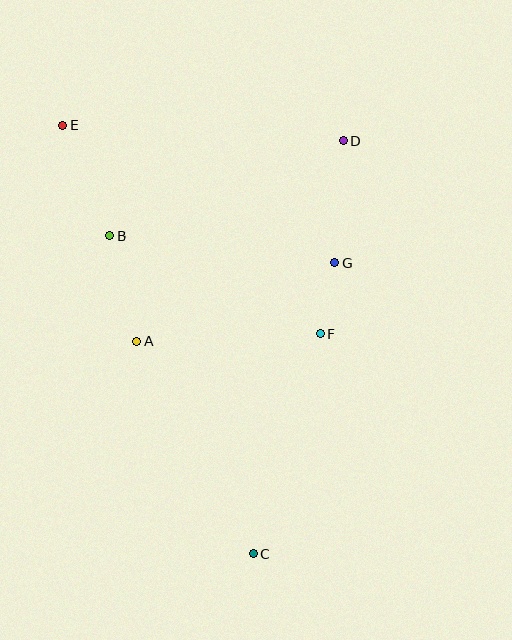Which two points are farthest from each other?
Points C and E are farthest from each other.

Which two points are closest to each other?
Points F and G are closest to each other.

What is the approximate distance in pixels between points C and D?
The distance between C and D is approximately 423 pixels.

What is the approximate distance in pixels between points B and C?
The distance between B and C is approximately 349 pixels.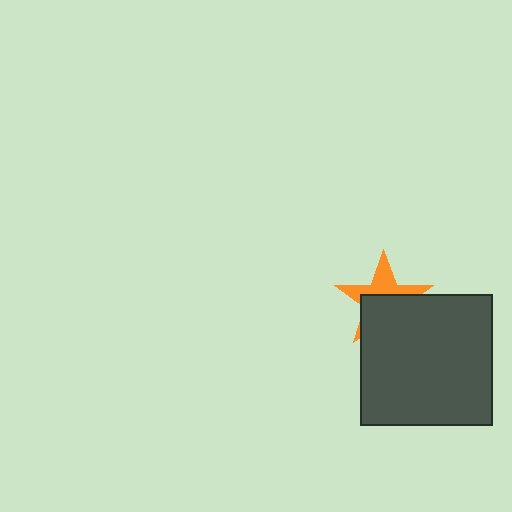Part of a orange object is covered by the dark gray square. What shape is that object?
It is a star.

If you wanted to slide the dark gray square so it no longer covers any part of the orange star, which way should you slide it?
Slide it down — that is the most direct way to separate the two shapes.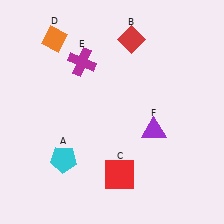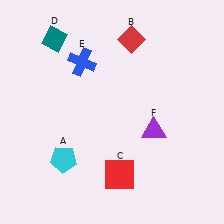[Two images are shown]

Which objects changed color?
D changed from orange to teal. E changed from magenta to blue.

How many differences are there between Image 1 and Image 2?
There are 2 differences between the two images.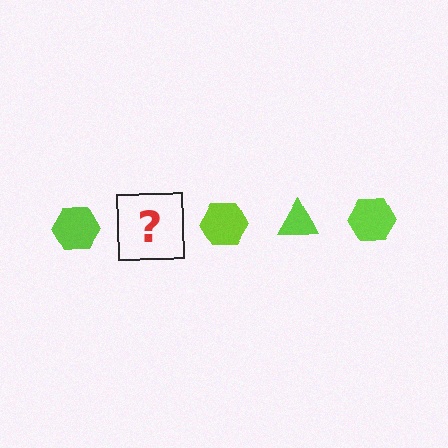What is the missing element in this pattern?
The missing element is a lime triangle.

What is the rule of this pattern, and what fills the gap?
The rule is that the pattern cycles through hexagon, triangle shapes in lime. The gap should be filled with a lime triangle.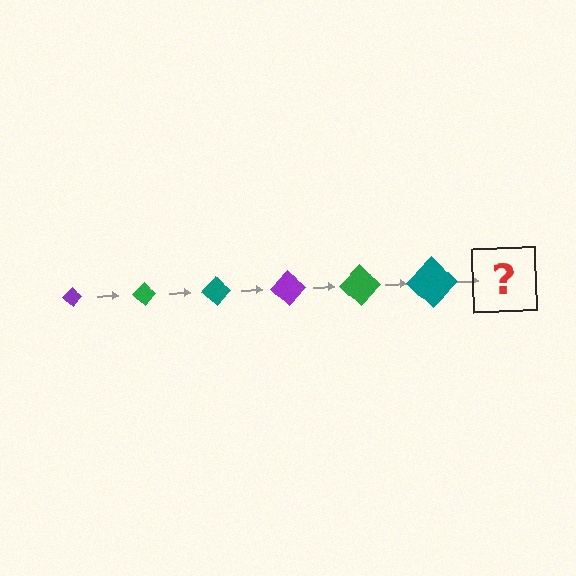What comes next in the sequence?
The next element should be a purple diamond, larger than the previous one.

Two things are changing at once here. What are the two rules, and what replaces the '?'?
The two rules are that the diamond grows larger each step and the color cycles through purple, green, and teal. The '?' should be a purple diamond, larger than the previous one.